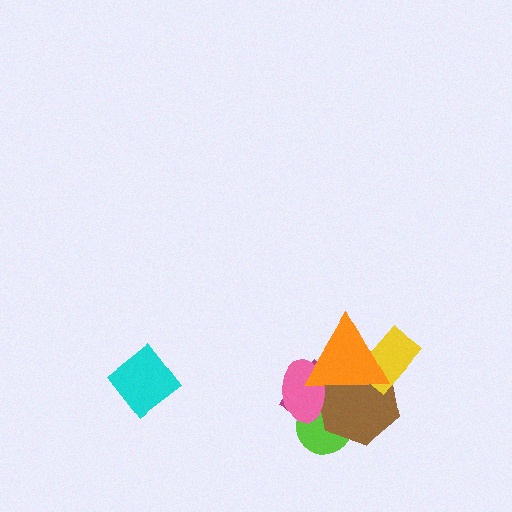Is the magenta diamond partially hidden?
Yes, it is partially covered by another shape.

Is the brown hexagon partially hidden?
Yes, it is partially covered by another shape.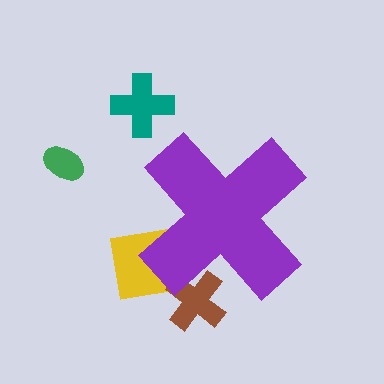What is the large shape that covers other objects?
A purple cross.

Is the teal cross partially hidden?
No, the teal cross is fully visible.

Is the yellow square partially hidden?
Yes, the yellow square is partially hidden behind the purple cross.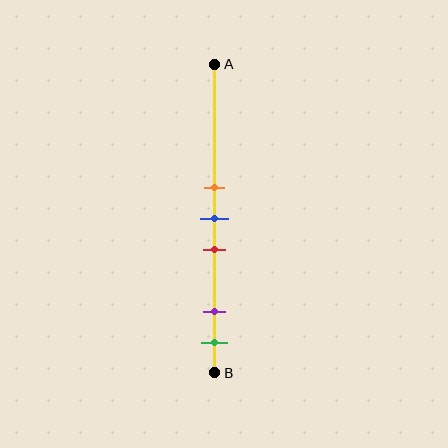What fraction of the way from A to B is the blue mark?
The blue mark is approximately 50% (0.5) of the way from A to B.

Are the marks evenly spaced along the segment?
No, the marks are not evenly spaced.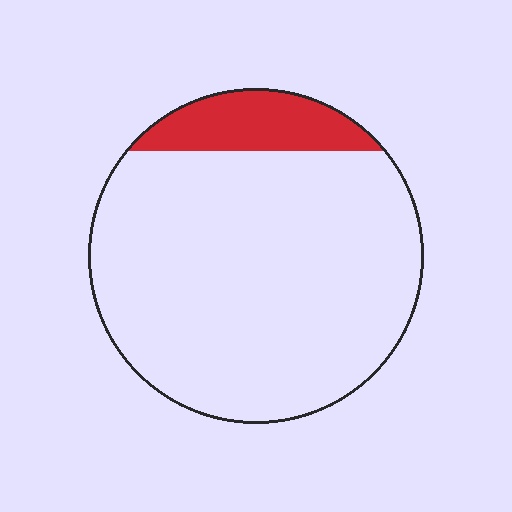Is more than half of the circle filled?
No.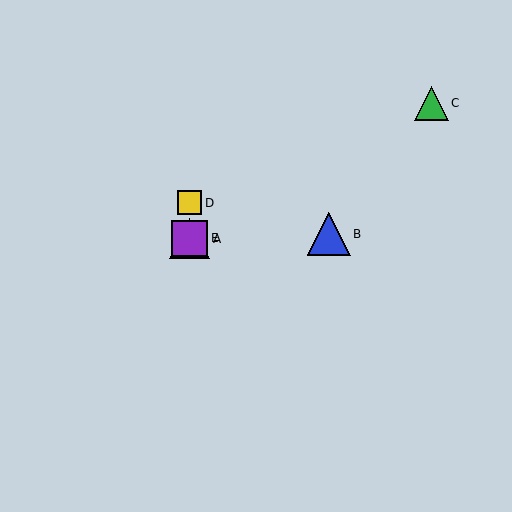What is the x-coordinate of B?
Object B is at x≈329.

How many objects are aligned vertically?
3 objects (A, D, E) are aligned vertically.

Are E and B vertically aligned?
No, E is at x≈190 and B is at x≈329.